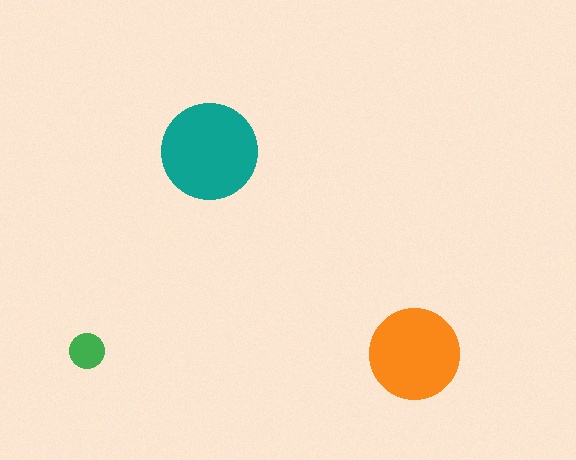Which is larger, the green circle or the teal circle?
The teal one.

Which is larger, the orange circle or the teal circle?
The teal one.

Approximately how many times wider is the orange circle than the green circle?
About 2.5 times wider.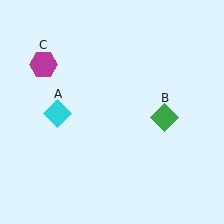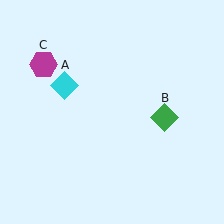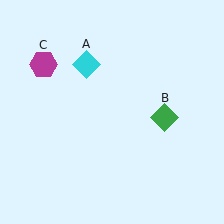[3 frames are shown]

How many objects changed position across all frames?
1 object changed position: cyan diamond (object A).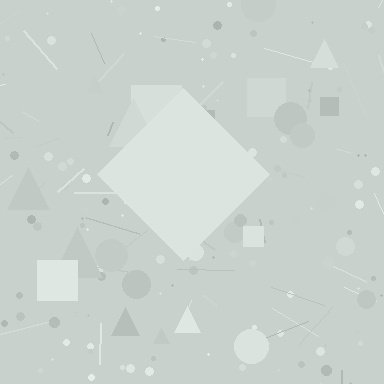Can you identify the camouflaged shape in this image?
The camouflaged shape is a diamond.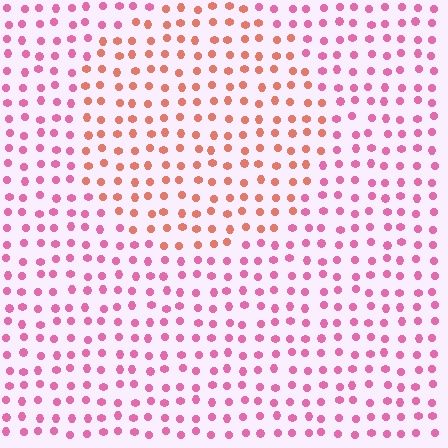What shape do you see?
I see a circle.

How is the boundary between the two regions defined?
The boundary is defined purely by a slight shift in hue (about 40 degrees). Spacing, size, and orientation are identical on both sides.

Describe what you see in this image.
The image is filled with small pink elements in a uniform arrangement. A circle-shaped region is visible where the elements are tinted to a slightly different hue, forming a subtle color boundary.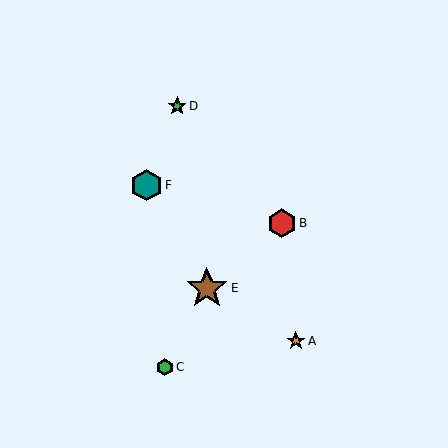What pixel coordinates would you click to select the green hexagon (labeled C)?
Click at (165, 367) to select the green hexagon C.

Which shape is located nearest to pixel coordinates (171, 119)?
The green star (labeled D) at (177, 106) is nearest to that location.